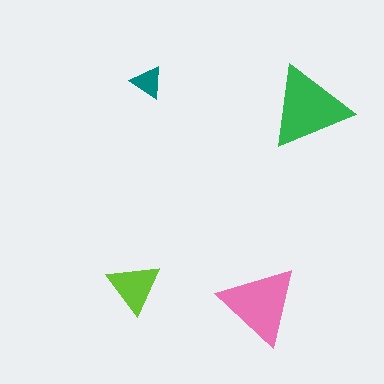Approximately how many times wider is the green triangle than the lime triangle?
About 1.5 times wider.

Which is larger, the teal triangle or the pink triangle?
The pink one.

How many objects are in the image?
There are 4 objects in the image.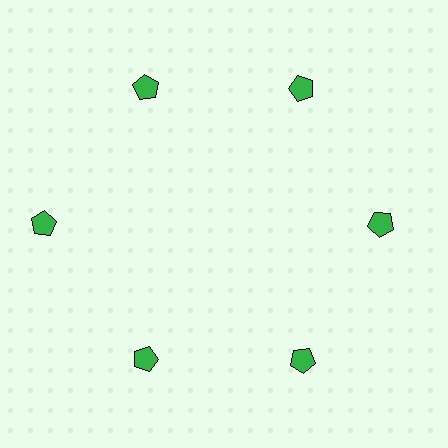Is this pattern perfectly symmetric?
No. The 6 green pentagons are arranged in a ring, but one element near the 9 o'clock position is pushed outward from the center, breaking the 6-fold rotational symmetry.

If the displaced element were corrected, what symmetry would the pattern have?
It would have 6-fold rotational symmetry — the pattern would map onto itself every 60 degrees.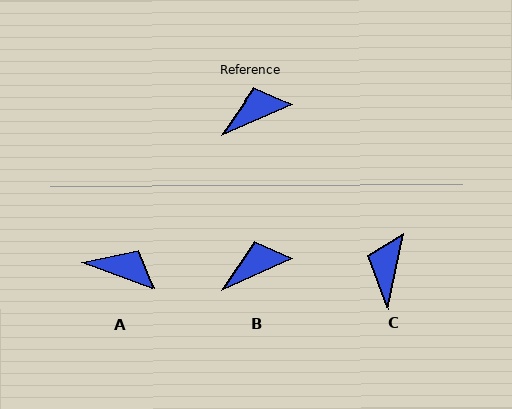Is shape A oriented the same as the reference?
No, it is off by about 44 degrees.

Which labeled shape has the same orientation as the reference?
B.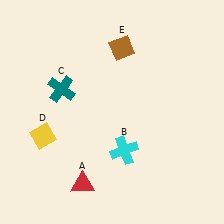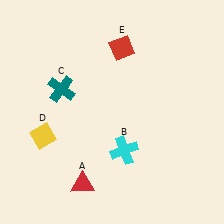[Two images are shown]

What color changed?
The diamond (E) changed from brown in Image 1 to red in Image 2.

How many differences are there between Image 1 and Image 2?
There is 1 difference between the two images.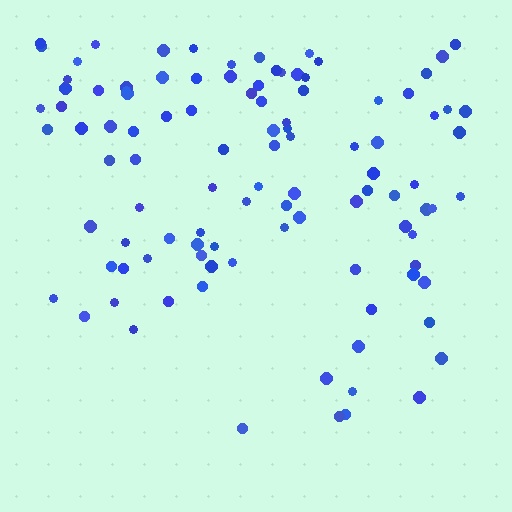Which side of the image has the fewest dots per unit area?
The bottom.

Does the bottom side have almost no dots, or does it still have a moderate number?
Still a moderate number, just noticeably fewer than the top.